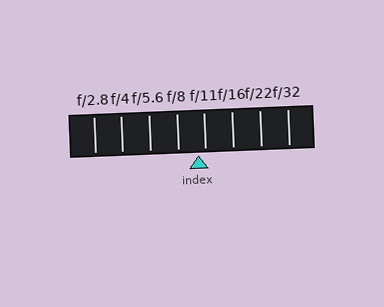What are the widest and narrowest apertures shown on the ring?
The widest aperture shown is f/2.8 and the narrowest is f/32.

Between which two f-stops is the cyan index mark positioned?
The index mark is between f/8 and f/11.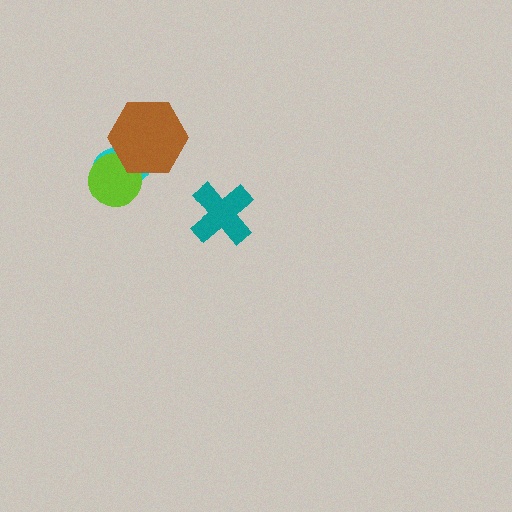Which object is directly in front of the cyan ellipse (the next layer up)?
The lime circle is directly in front of the cyan ellipse.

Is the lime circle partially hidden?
Yes, it is partially covered by another shape.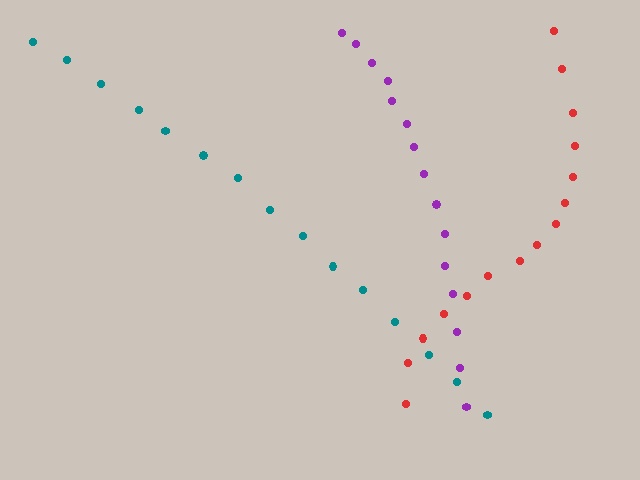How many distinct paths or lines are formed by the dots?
There are 3 distinct paths.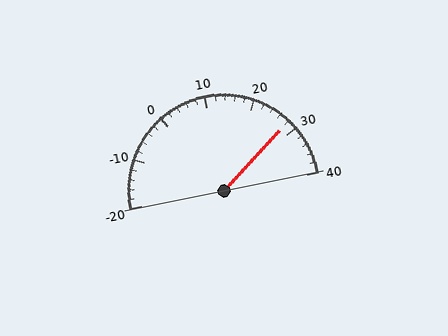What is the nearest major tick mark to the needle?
The nearest major tick mark is 30.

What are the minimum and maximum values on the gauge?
The gauge ranges from -20 to 40.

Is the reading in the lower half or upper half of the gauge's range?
The reading is in the upper half of the range (-20 to 40).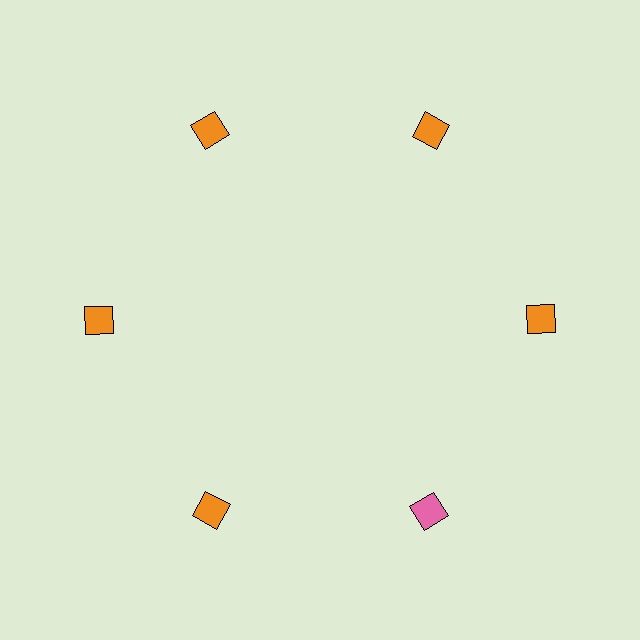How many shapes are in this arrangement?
There are 6 shapes arranged in a ring pattern.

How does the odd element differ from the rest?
It has a different color: pink instead of orange.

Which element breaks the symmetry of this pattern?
The pink diamond at roughly the 5 o'clock position breaks the symmetry. All other shapes are orange diamonds.